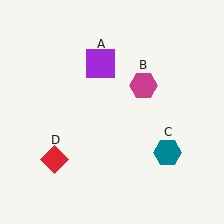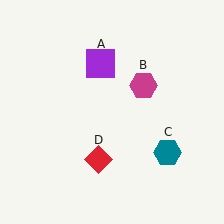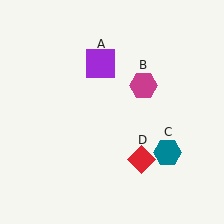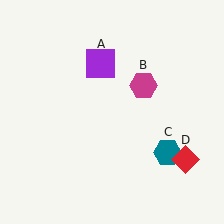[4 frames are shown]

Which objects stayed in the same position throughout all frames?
Purple square (object A) and magenta hexagon (object B) and teal hexagon (object C) remained stationary.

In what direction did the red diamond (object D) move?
The red diamond (object D) moved right.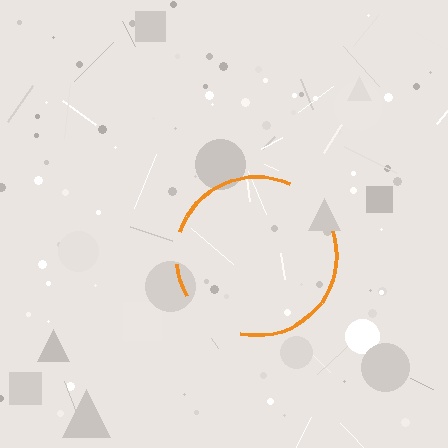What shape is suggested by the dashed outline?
The dashed outline suggests a circle.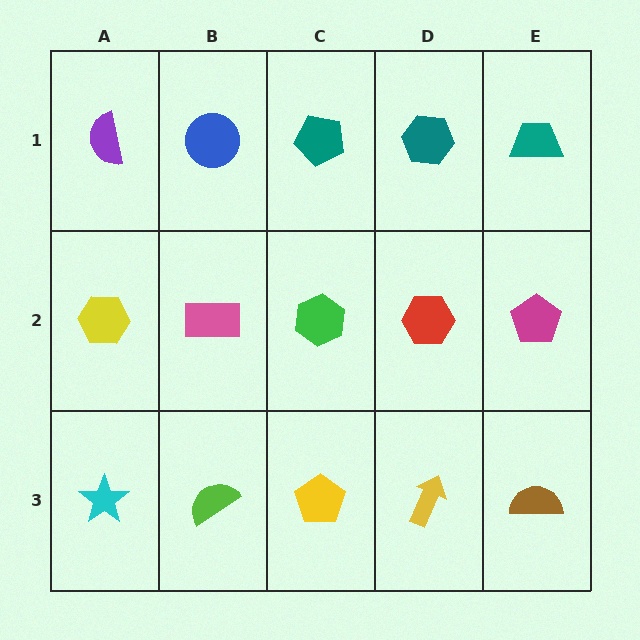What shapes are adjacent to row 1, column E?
A magenta pentagon (row 2, column E), a teal hexagon (row 1, column D).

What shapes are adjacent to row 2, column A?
A purple semicircle (row 1, column A), a cyan star (row 3, column A), a pink rectangle (row 2, column B).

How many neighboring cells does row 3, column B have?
3.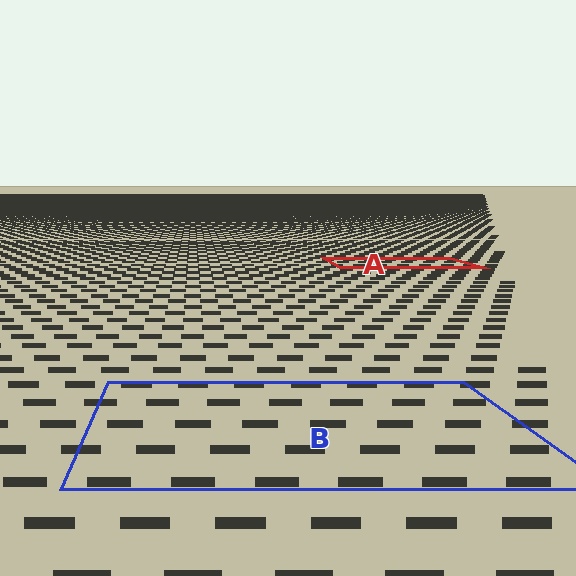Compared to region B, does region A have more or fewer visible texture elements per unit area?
Region A has more texture elements per unit area — they are packed more densely because it is farther away.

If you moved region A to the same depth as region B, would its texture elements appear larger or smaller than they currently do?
They would appear larger. At a closer depth, the same texture elements are projected at a bigger on-screen size.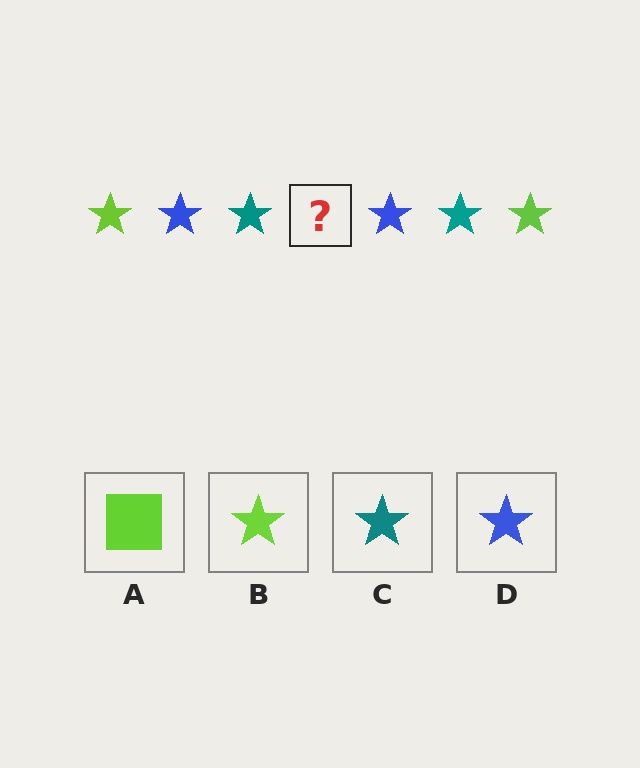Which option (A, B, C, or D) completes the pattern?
B.